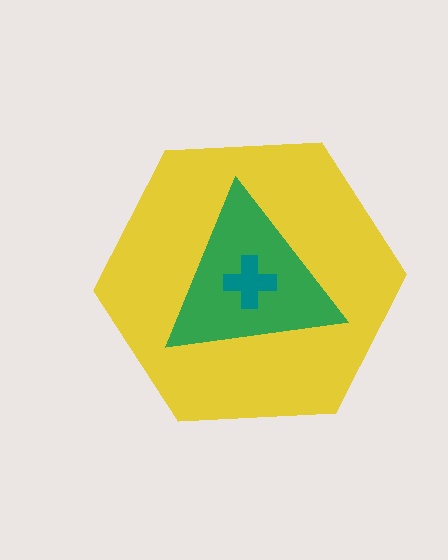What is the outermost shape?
The yellow hexagon.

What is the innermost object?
The teal cross.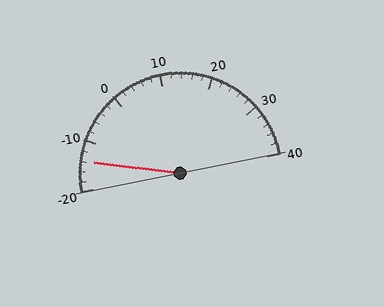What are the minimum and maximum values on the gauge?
The gauge ranges from -20 to 40.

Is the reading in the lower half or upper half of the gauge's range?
The reading is in the lower half of the range (-20 to 40).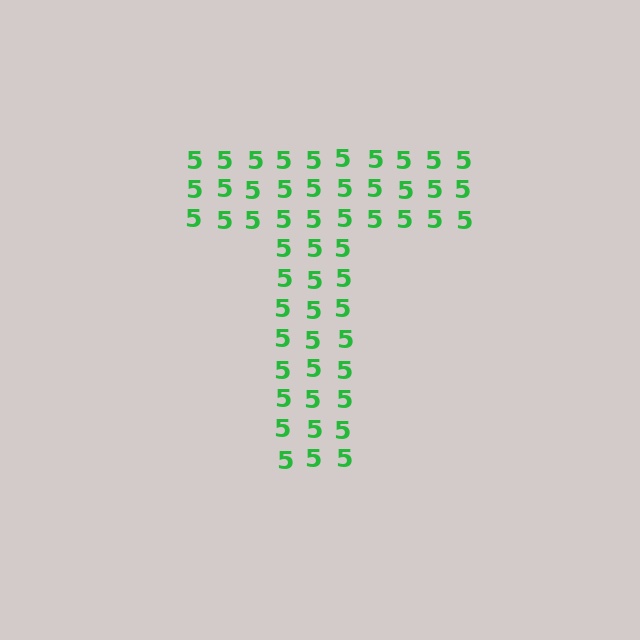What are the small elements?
The small elements are digit 5's.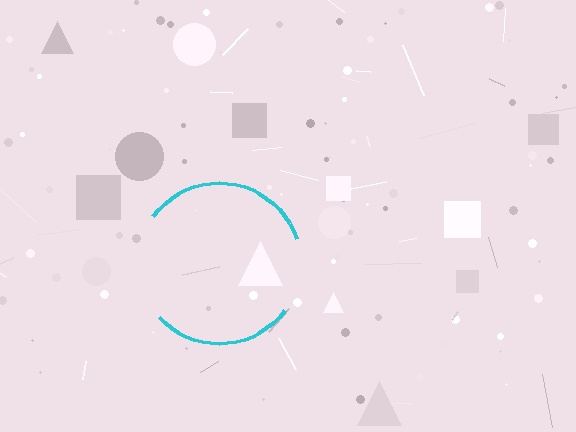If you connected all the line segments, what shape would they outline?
They would outline a circle.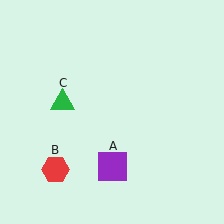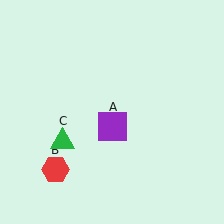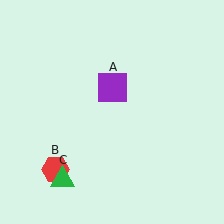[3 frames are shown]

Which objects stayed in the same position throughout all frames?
Red hexagon (object B) remained stationary.